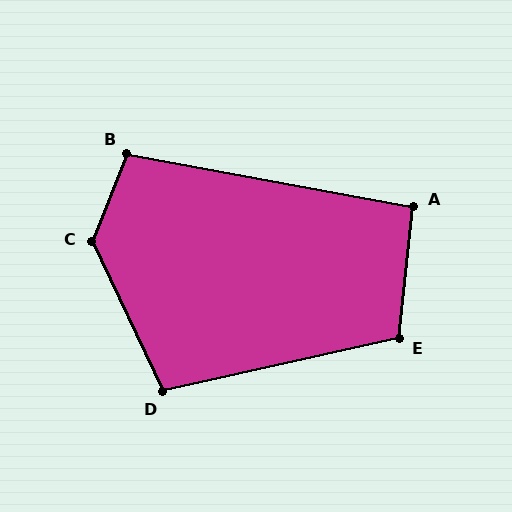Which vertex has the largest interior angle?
C, at approximately 133 degrees.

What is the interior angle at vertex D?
Approximately 102 degrees (obtuse).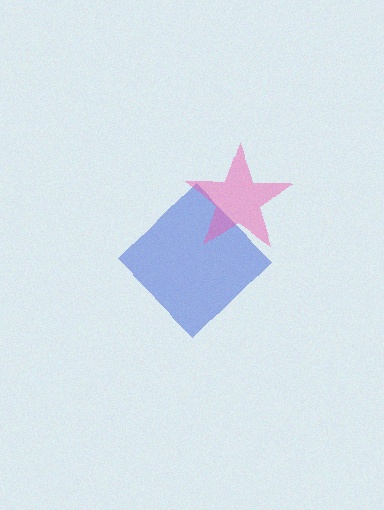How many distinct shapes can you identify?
There are 2 distinct shapes: a blue diamond, a pink star.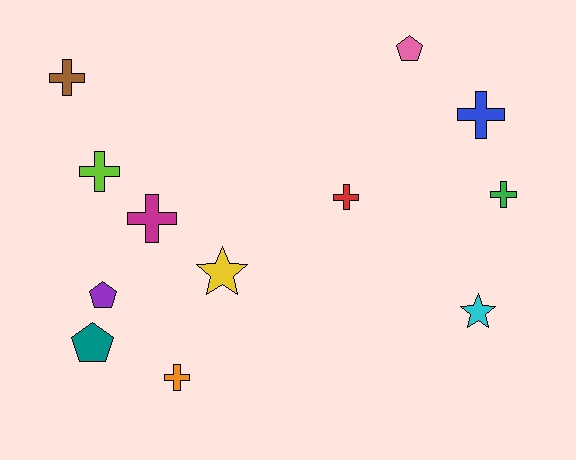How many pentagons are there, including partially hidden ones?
There are 3 pentagons.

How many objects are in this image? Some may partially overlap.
There are 12 objects.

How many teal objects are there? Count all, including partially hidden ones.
There is 1 teal object.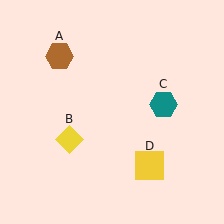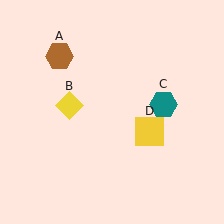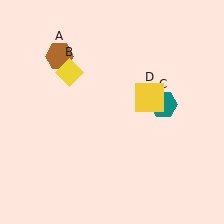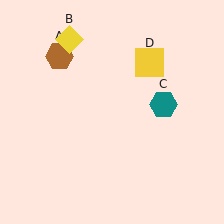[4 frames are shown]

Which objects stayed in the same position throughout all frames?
Brown hexagon (object A) and teal hexagon (object C) remained stationary.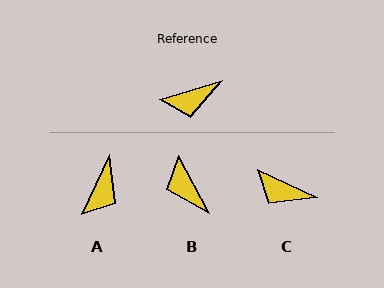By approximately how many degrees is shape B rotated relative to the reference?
Approximately 79 degrees clockwise.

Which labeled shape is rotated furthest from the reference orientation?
B, about 79 degrees away.